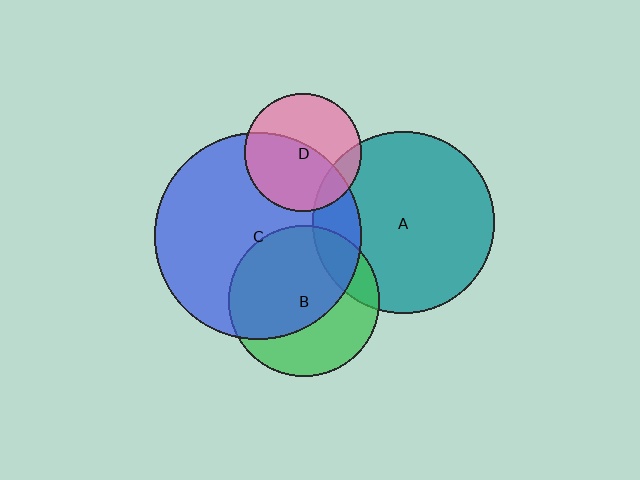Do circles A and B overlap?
Yes.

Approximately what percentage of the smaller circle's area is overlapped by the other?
Approximately 15%.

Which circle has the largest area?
Circle C (blue).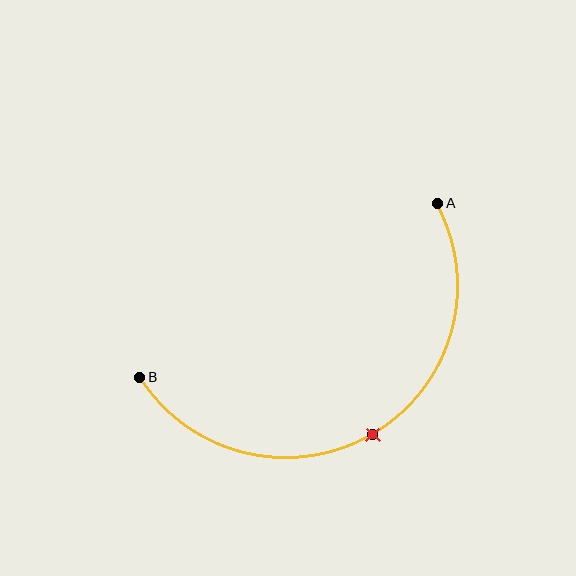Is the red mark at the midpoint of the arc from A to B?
Yes. The red mark lies on the arc at equal arc-length from both A and B — it is the arc midpoint.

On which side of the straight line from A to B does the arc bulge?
The arc bulges below the straight line connecting A and B.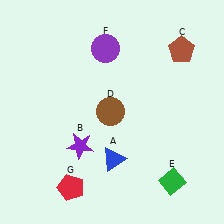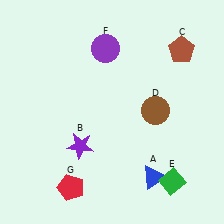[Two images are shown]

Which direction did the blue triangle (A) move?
The blue triangle (A) moved right.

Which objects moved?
The objects that moved are: the blue triangle (A), the brown circle (D).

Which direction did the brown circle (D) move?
The brown circle (D) moved right.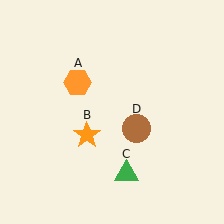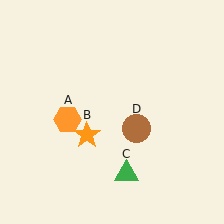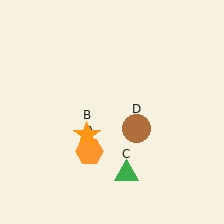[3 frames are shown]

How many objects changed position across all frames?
1 object changed position: orange hexagon (object A).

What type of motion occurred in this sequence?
The orange hexagon (object A) rotated counterclockwise around the center of the scene.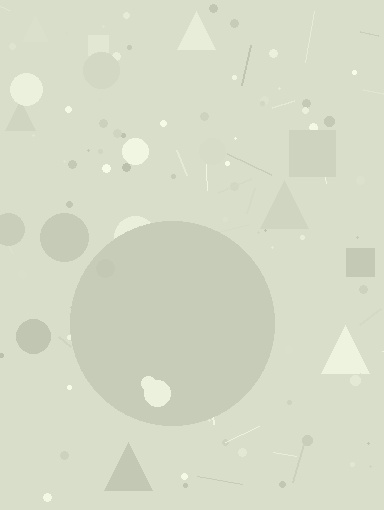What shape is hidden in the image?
A circle is hidden in the image.